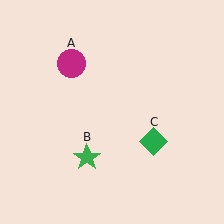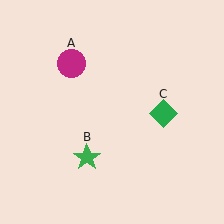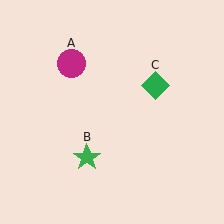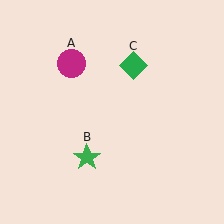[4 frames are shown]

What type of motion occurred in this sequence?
The green diamond (object C) rotated counterclockwise around the center of the scene.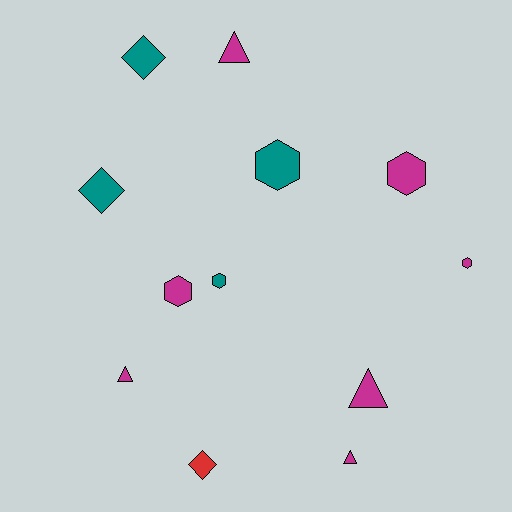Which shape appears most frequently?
Hexagon, with 5 objects.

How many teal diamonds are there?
There are 2 teal diamonds.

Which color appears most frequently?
Magenta, with 7 objects.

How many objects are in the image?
There are 12 objects.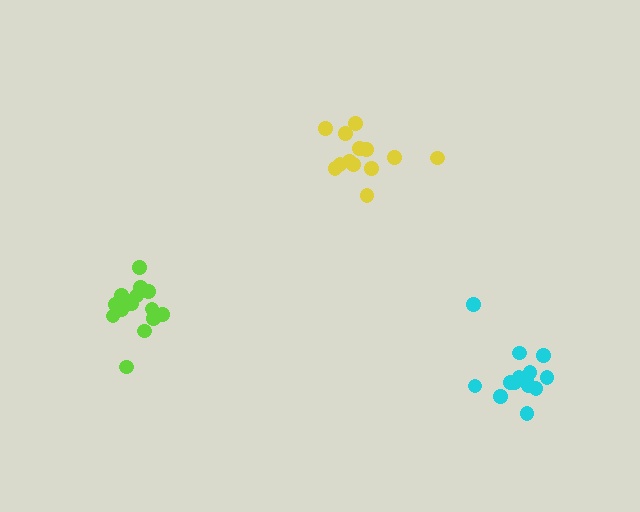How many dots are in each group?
Group 1: 14 dots, Group 2: 13 dots, Group 3: 14 dots (41 total).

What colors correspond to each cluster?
The clusters are colored: lime, yellow, cyan.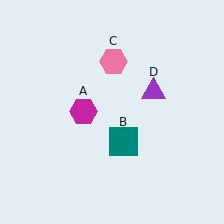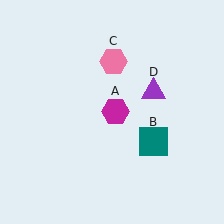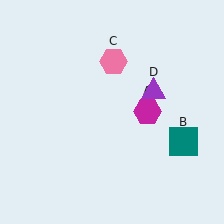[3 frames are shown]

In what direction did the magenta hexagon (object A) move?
The magenta hexagon (object A) moved right.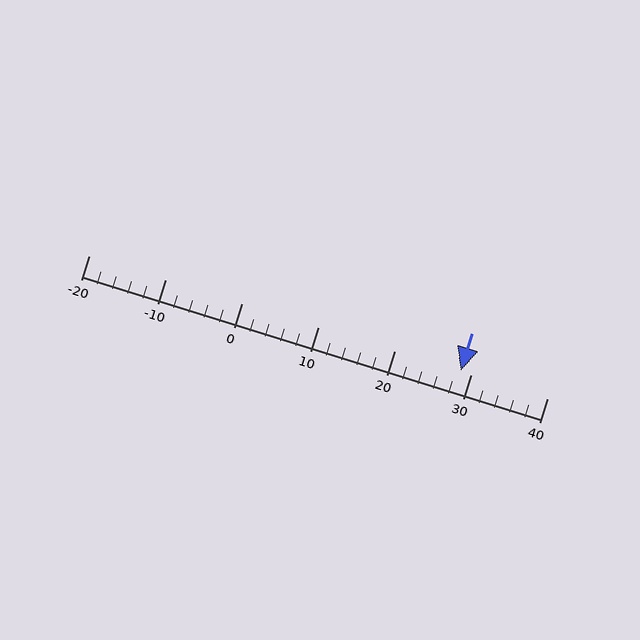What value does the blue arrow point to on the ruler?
The blue arrow points to approximately 29.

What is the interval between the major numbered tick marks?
The major tick marks are spaced 10 units apart.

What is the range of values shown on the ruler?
The ruler shows values from -20 to 40.